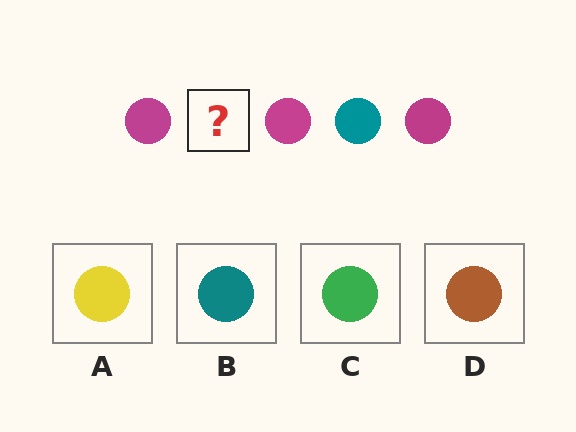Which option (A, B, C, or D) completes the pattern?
B.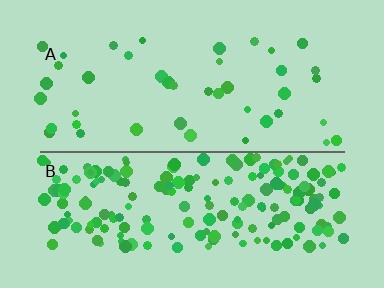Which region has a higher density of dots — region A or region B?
B (the bottom).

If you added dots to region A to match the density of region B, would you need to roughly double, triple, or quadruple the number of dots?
Approximately quadruple.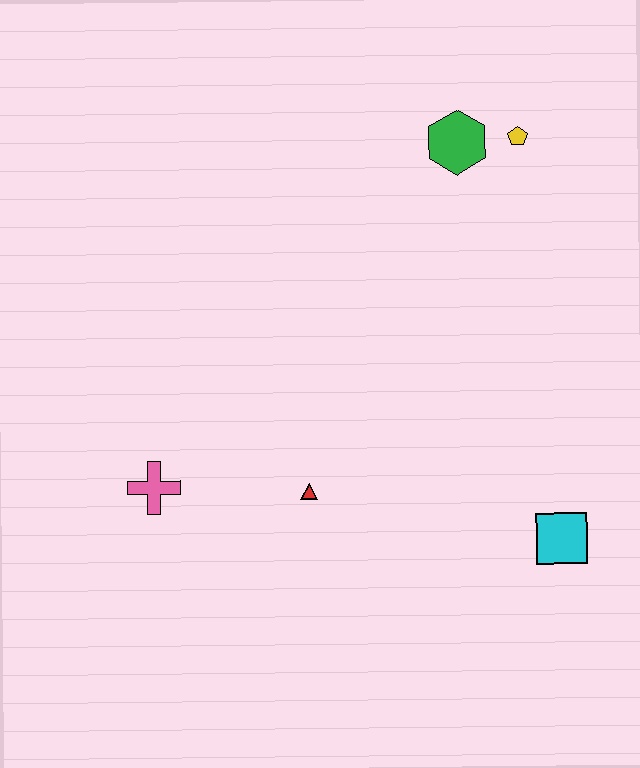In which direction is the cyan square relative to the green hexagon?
The cyan square is below the green hexagon.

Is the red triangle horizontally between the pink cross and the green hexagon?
Yes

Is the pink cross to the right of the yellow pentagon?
No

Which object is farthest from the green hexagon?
The pink cross is farthest from the green hexagon.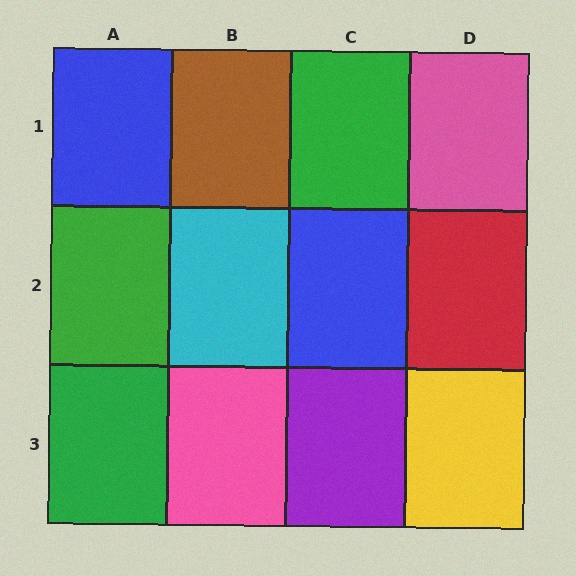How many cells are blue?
2 cells are blue.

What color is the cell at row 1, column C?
Green.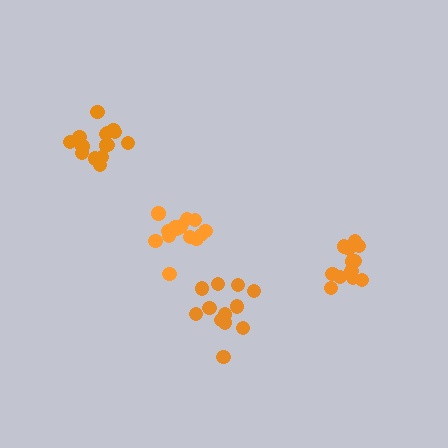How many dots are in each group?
Group 1: 12 dots, Group 2: 14 dots, Group 3: 12 dots, Group 4: 15 dots (53 total).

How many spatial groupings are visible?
There are 4 spatial groupings.